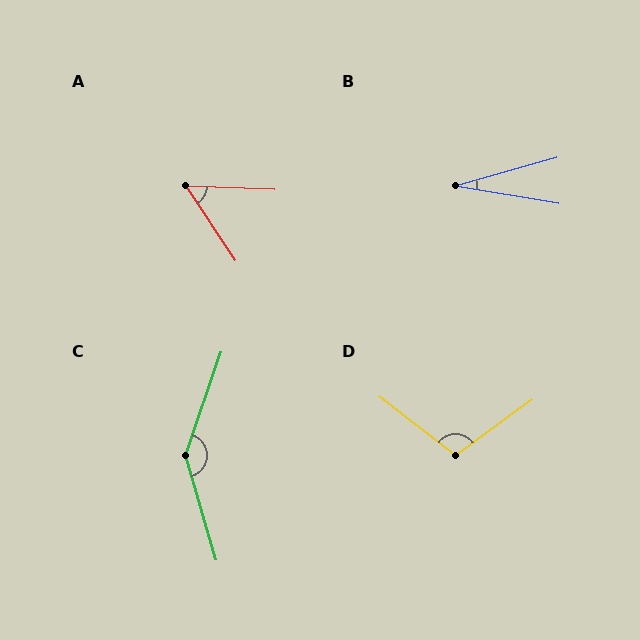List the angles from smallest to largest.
B (25°), A (54°), D (106°), C (145°).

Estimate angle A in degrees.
Approximately 54 degrees.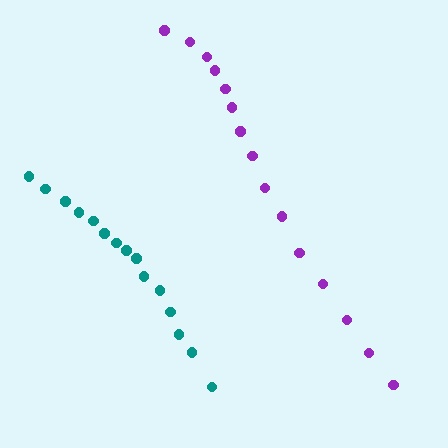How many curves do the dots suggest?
There are 2 distinct paths.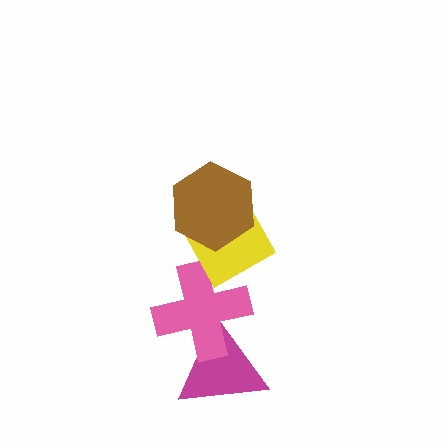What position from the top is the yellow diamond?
The yellow diamond is 2nd from the top.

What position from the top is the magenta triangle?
The magenta triangle is 4th from the top.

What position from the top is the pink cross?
The pink cross is 3rd from the top.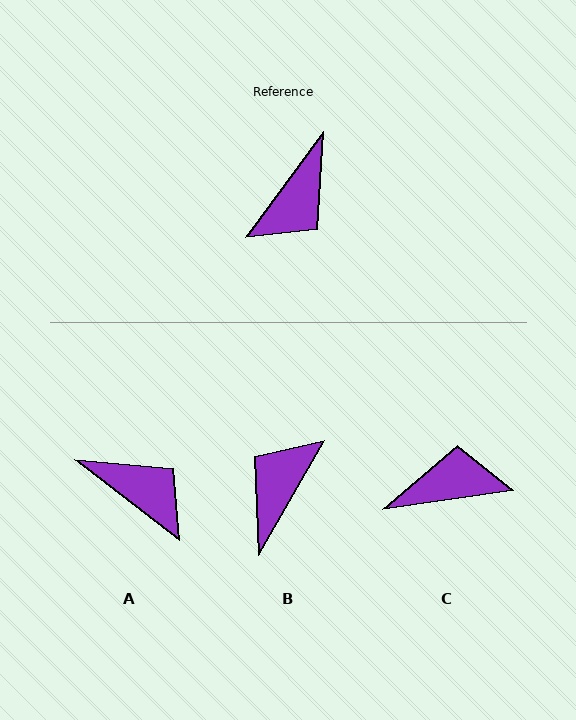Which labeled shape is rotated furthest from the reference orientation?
B, about 173 degrees away.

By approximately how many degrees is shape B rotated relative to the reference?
Approximately 173 degrees clockwise.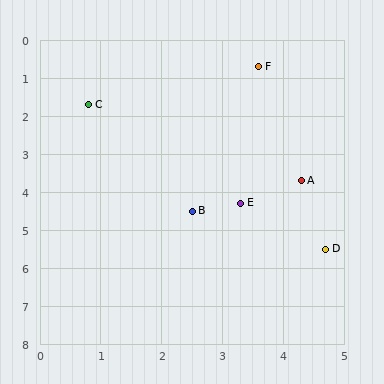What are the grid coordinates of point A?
Point A is at approximately (4.3, 3.7).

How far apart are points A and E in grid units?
Points A and E are about 1.2 grid units apart.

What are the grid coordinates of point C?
Point C is at approximately (0.8, 1.7).